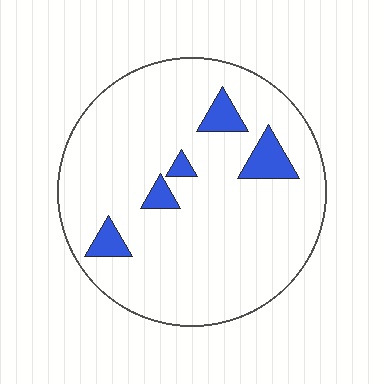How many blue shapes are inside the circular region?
5.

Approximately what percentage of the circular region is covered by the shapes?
Approximately 10%.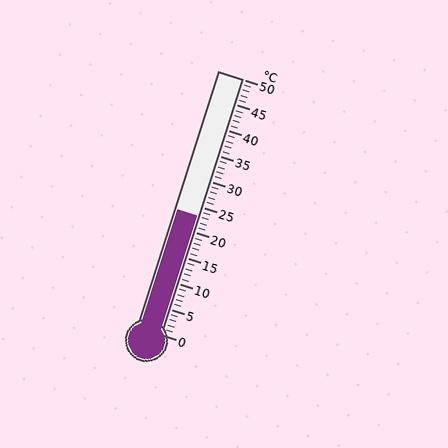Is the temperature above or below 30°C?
The temperature is below 30°C.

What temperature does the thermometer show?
The thermometer shows approximately 23°C.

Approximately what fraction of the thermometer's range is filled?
The thermometer is filled to approximately 45% of its range.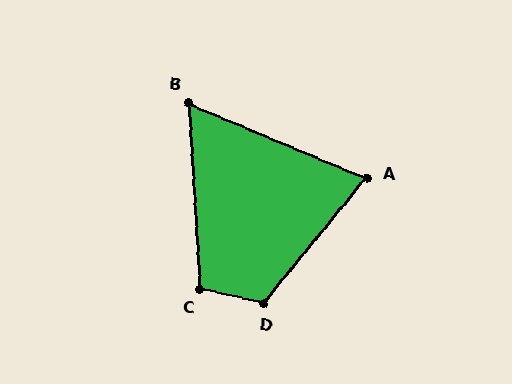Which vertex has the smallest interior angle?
B, at approximately 64 degrees.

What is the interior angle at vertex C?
Approximately 107 degrees (obtuse).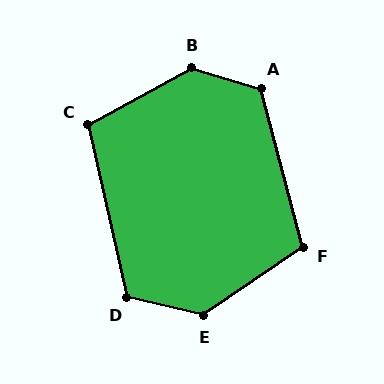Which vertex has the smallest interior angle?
C, at approximately 106 degrees.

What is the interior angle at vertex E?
Approximately 132 degrees (obtuse).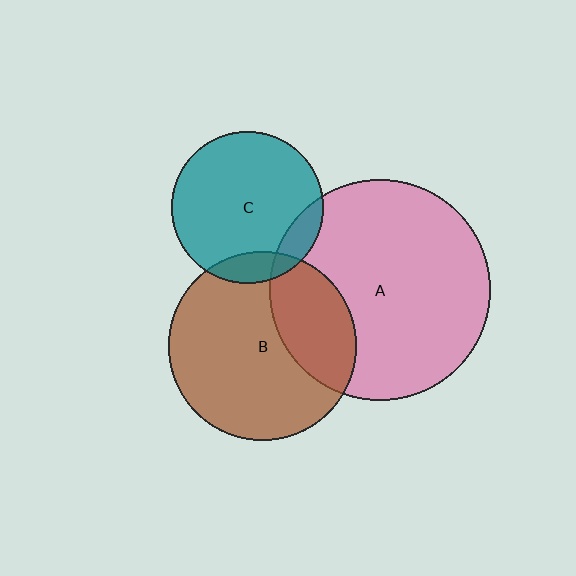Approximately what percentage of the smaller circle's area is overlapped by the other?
Approximately 10%.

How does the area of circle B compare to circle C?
Approximately 1.5 times.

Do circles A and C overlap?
Yes.